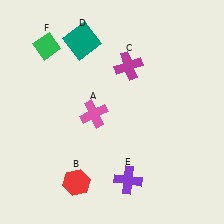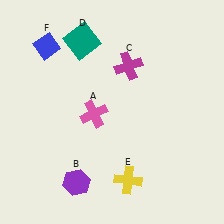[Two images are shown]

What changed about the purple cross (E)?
In Image 1, E is purple. In Image 2, it changed to yellow.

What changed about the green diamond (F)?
In Image 1, F is green. In Image 2, it changed to blue.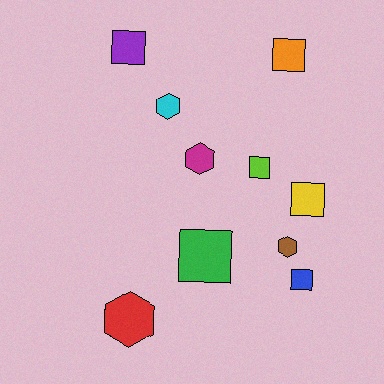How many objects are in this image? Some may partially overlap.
There are 10 objects.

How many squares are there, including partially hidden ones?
There are 6 squares.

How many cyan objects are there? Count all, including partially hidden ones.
There is 1 cyan object.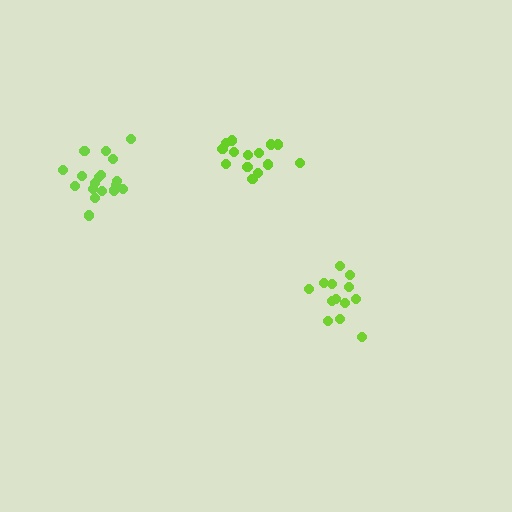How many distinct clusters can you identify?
There are 3 distinct clusters.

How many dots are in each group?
Group 1: 13 dots, Group 2: 14 dots, Group 3: 19 dots (46 total).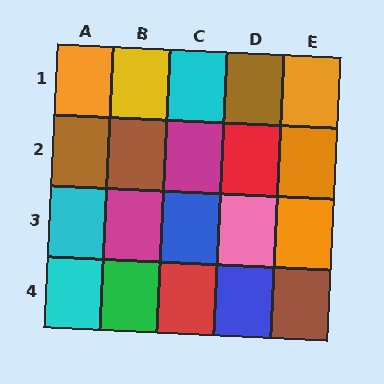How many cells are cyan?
3 cells are cyan.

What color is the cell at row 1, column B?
Yellow.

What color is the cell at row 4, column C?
Red.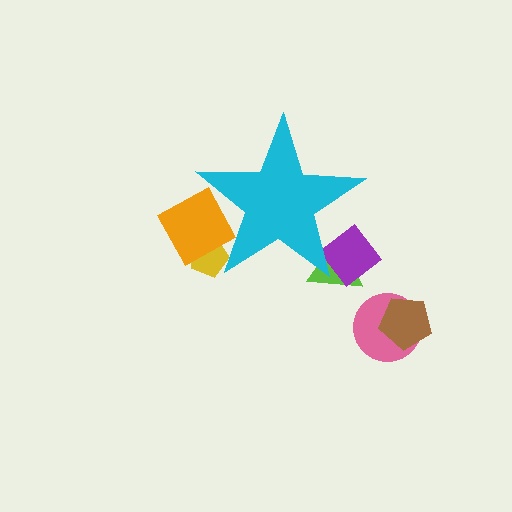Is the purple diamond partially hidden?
Yes, the purple diamond is partially hidden behind the cyan star.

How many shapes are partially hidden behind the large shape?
4 shapes are partially hidden.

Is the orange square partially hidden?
Yes, the orange square is partially hidden behind the cyan star.